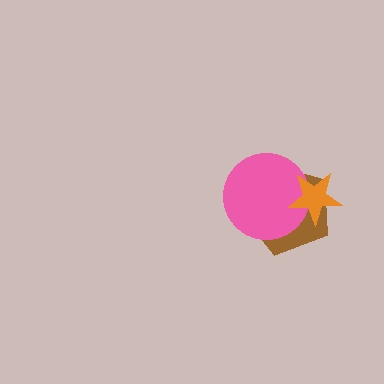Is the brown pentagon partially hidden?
Yes, it is partially covered by another shape.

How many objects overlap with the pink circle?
2 objects overlap with the pink circle.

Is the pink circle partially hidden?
Yes, it is partially covered by another shape.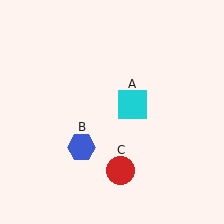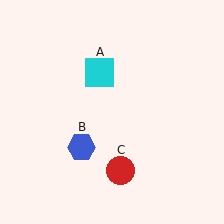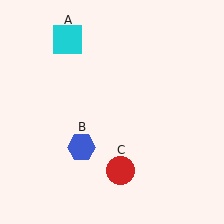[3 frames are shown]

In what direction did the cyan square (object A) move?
The cyan square (object A) moved up and to the left.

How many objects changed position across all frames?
1 object changed position: cyan square (object A).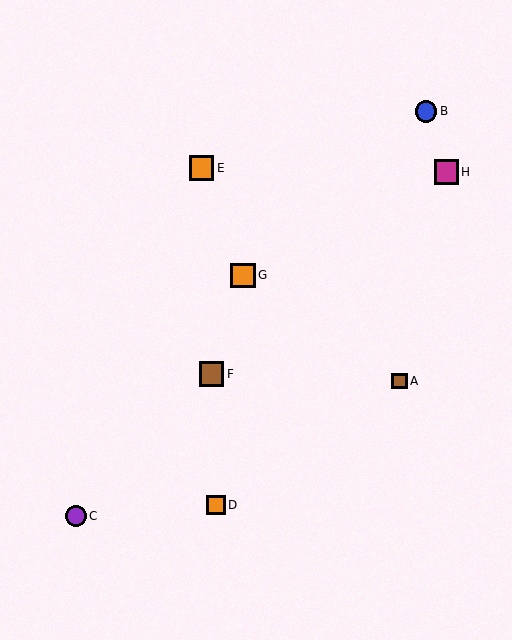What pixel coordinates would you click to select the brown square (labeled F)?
Click at (211, 374) to select the brown square F.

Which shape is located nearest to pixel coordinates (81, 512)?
The purple circle (labeled C) at (76, 516) is nearest to that location.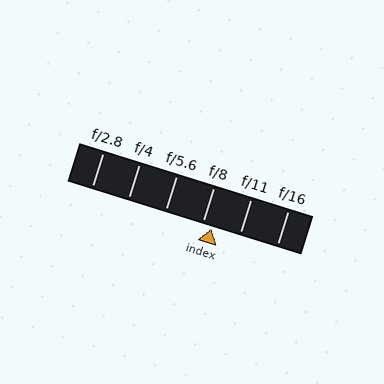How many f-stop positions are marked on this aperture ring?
There are 6 f-stop positions marked.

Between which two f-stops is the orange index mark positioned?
The index mark is between f/8 and f/11.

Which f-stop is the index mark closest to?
The index mark is closest to f/8.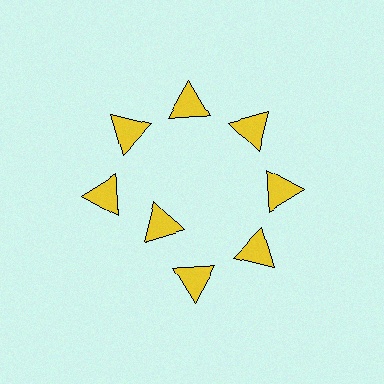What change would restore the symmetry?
The symmetry would be restored by moving it outward, back onto the ring so that all 8 triangles sit at equal angles and equal distance from the center.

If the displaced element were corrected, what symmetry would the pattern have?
It would have 8-fold rotational symmetry — the pattern would map onto itself every 45 degrees.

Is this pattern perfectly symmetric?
No. The 8 yellow triangles are arranged in a ring, but one element near the 8 o'clock position is pulled inward toward the center, breaking the 8-fold rotational symmetry.